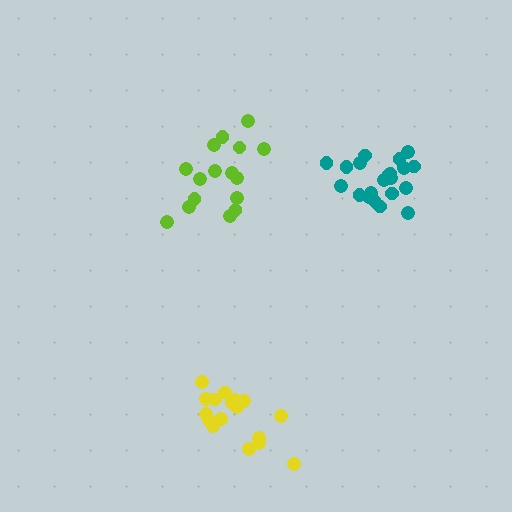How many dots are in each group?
Group 1: 16 dots, Group 2: 21 dots, Group 3: 17 dots (54 total).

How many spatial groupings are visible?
There are 3 spatial groupings.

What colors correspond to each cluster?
The clusters are colored: lime, teal, yellow.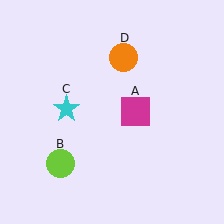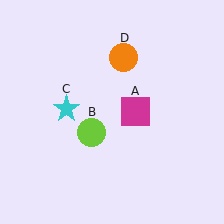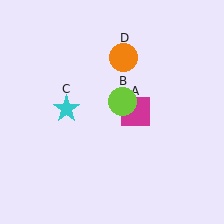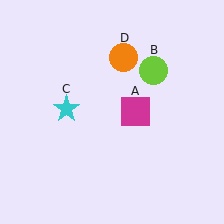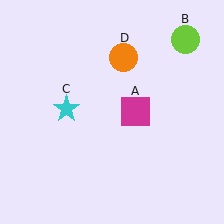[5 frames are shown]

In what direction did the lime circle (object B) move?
The lime circle (object B) moved up and to the right.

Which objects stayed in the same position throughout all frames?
Magenta square (object A) and cyan star (object C) and orange circle (object D) remained stationary.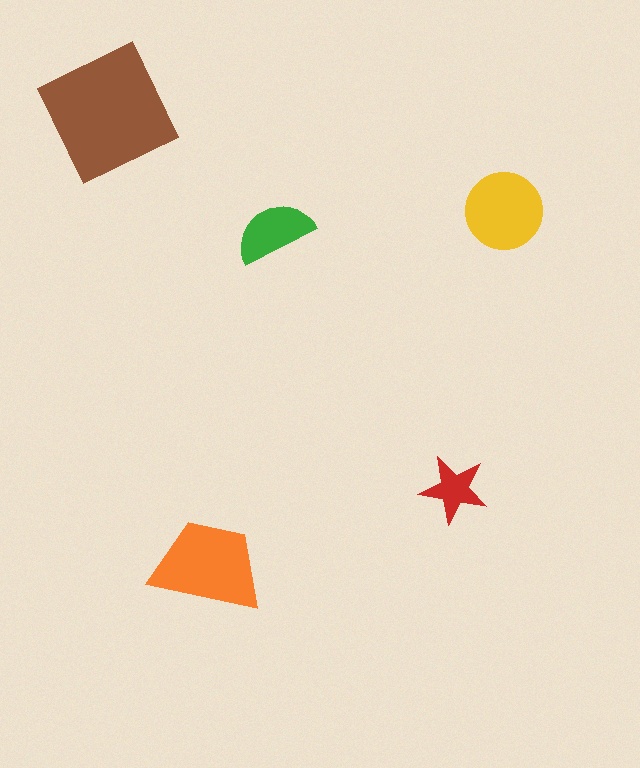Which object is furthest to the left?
The brown square is leftmost.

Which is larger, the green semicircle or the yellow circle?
The yellow circle.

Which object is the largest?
The brown square.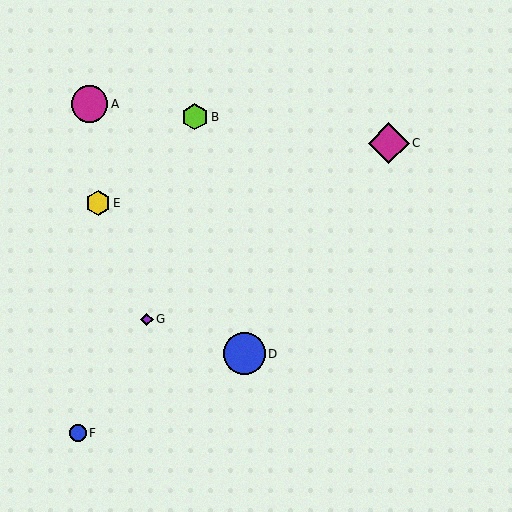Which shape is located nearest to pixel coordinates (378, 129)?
The magenta diamond (labeled C) at (389, 143) is nearest to that location.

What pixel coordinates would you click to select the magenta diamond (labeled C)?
Click at (389, 143) to select the magenta diamond C.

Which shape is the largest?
The blue circle (labeled D) is the largest.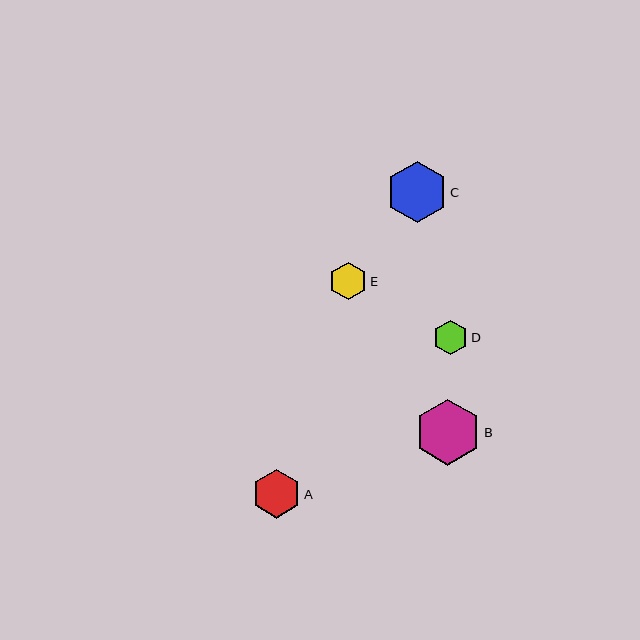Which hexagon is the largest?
Hexagon B is the largest with a size of approximately 66 pixels.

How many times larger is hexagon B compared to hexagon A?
Hexagon B is approximately 1.3 times the size of hexagon A.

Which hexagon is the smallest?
Hexagon D is the smallest with a size of approximately 35 pixels.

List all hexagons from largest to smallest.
From largest to smallest: B, C, A, E, D.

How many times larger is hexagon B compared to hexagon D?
Hexagon B is approximately 1.9 times the size of hexagon D.